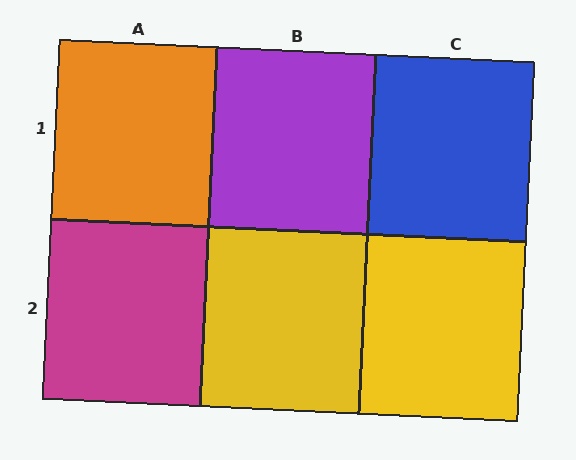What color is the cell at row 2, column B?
Yellow.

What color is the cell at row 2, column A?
Magenta.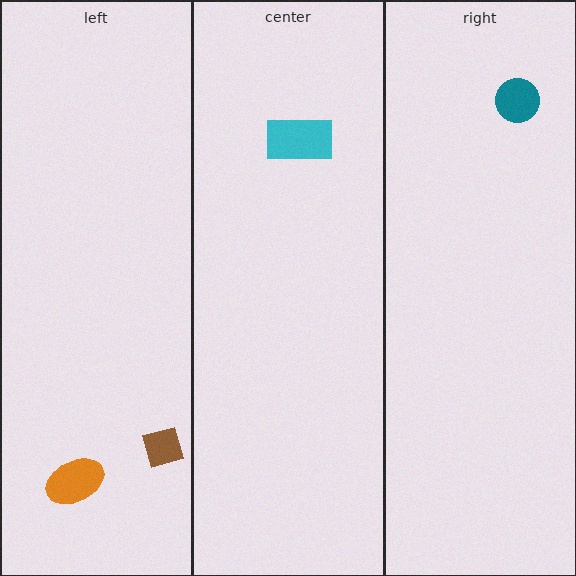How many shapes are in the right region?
1.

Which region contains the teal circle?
The right region.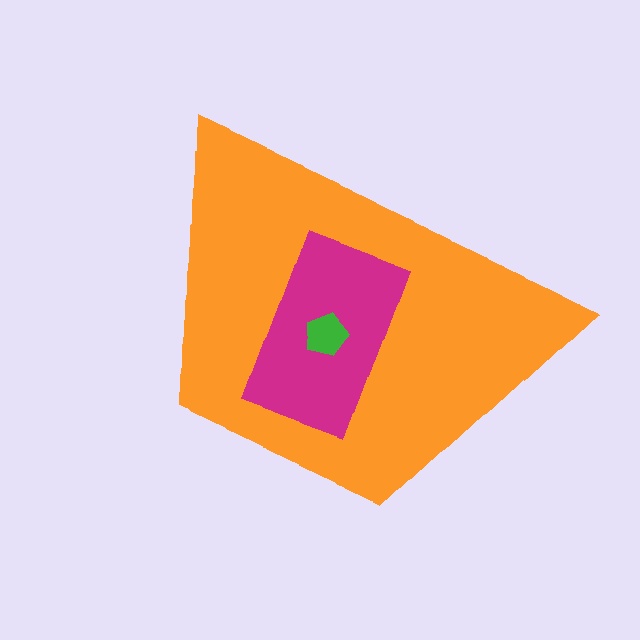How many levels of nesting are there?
3.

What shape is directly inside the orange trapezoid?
The magenta rectangle.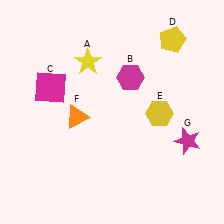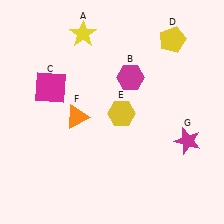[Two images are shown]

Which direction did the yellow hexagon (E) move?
The yellow hexagon (E) moved left.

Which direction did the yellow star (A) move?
The yellow star (A) moved up.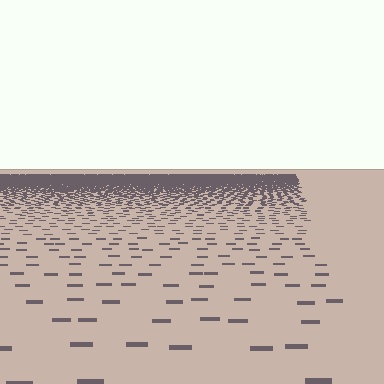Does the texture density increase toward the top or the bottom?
Density increases toward the top.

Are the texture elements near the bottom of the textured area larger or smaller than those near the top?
Larger. Near the bottom, elements are closer to the viewer and appear at a bigger on-screen size.